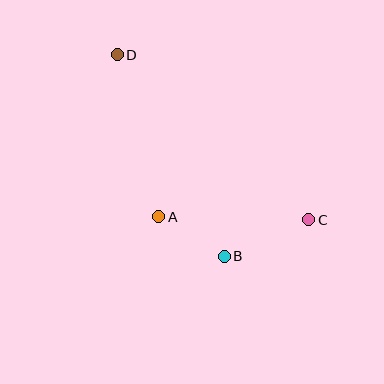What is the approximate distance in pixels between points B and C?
The distance between B and C is approximately 92 pixels.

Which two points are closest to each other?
Points A and B are closest to each other.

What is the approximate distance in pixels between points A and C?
The distance between A and C is approximately 150 pixels.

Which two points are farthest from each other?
Points C and D are farthest from each other.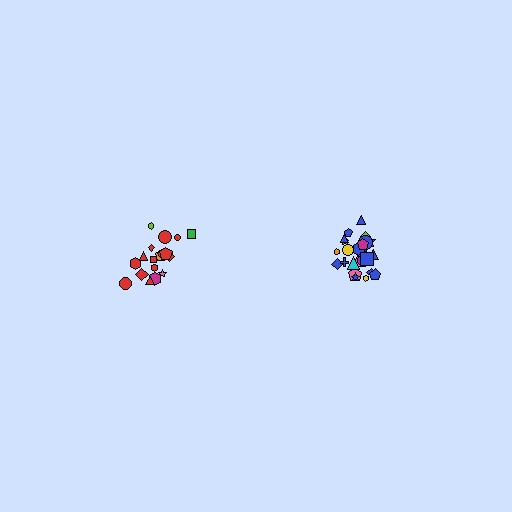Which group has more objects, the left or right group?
The right group.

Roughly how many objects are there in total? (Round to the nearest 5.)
Roughly 45 objects in total.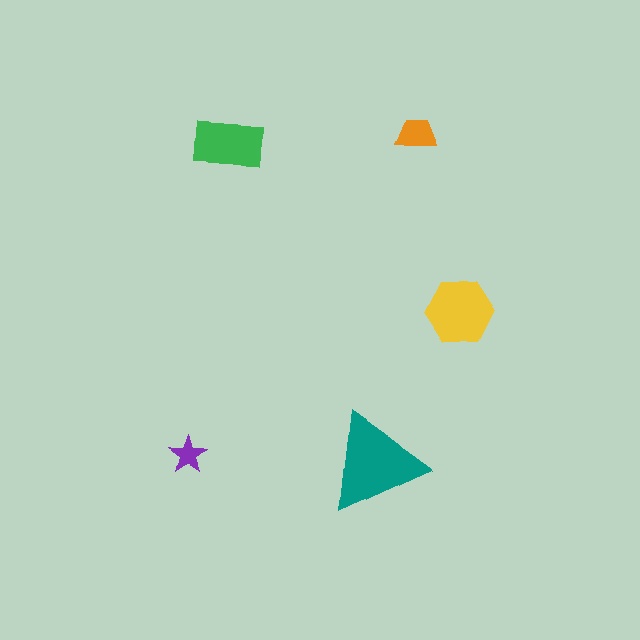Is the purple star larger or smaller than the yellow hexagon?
Smaller.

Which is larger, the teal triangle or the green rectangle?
The teal triangle.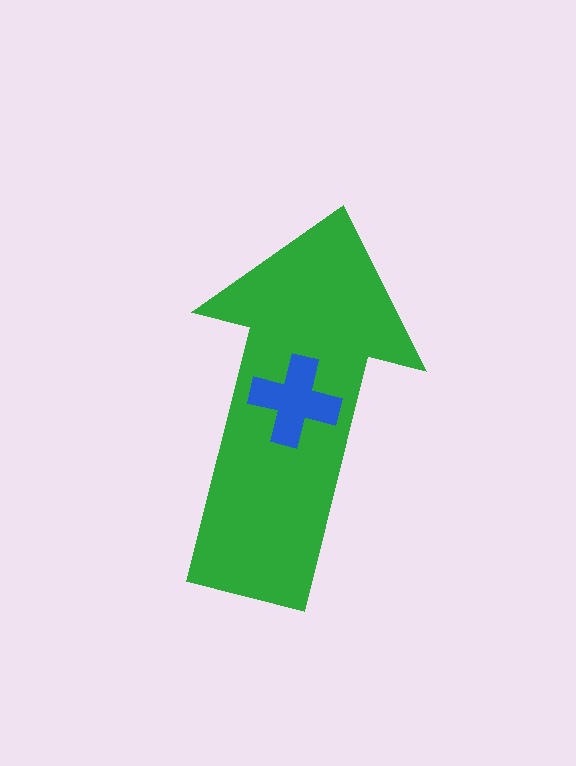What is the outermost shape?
The green arrow.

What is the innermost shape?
The blue cross.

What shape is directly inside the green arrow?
The blue cross.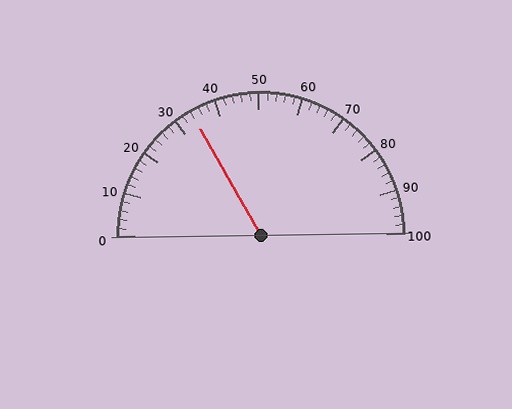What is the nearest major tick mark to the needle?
The nearest major tick mark is 30.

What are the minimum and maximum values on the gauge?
The gauge ranges from 0 to 100.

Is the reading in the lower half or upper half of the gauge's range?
The reading is in the lower half of the range (0 to 100).